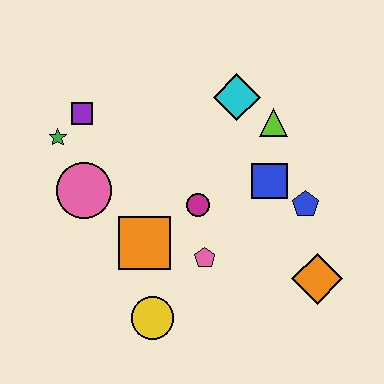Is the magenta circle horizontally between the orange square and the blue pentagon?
Yes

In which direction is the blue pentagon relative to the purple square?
The blue pentagon is to the right of the purple square.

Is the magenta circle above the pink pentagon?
Yes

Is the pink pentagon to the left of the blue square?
Yes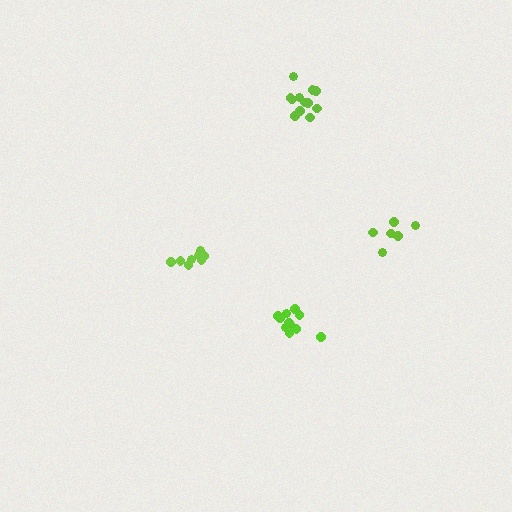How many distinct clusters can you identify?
There are 4 distinct clusters.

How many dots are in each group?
Group 1: 12 dots, Group 2: 9 dots, Group 3: 6 dots, Group 4: 11 dots (38 total).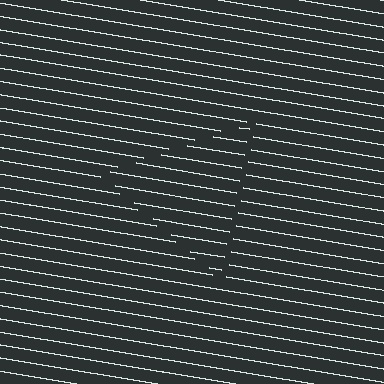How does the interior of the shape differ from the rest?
The interior of the shape contains the same grating, shifted by half a period — the contour is defined by the phase discontinuity where line-ends from the inner and outer gratings abut.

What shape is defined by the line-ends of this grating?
An illusory triangle. The interior of the shape contains the same grating, shifted by half a period — the contour is defined by the phase discontinuity where line-ends from the inner and outer gratings abut.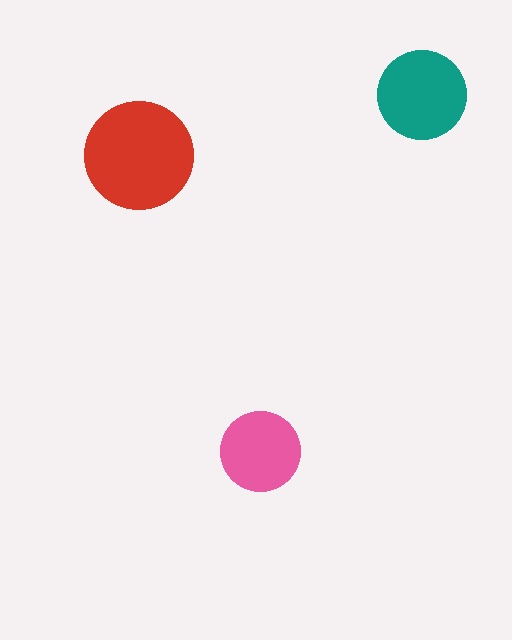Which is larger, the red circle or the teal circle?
The red one.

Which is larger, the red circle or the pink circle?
The red one.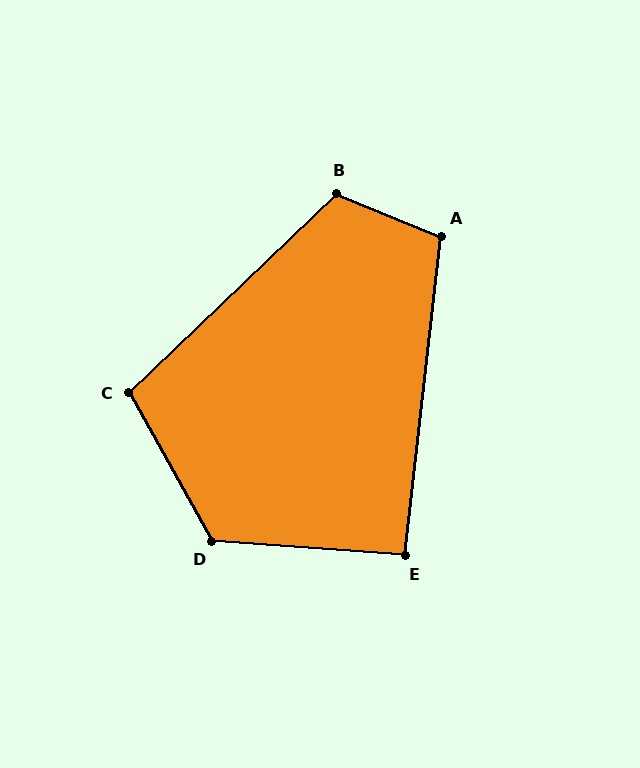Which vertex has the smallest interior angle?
E, at approximately 92 degrees.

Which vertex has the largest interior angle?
D, at approximately 123 degrees.